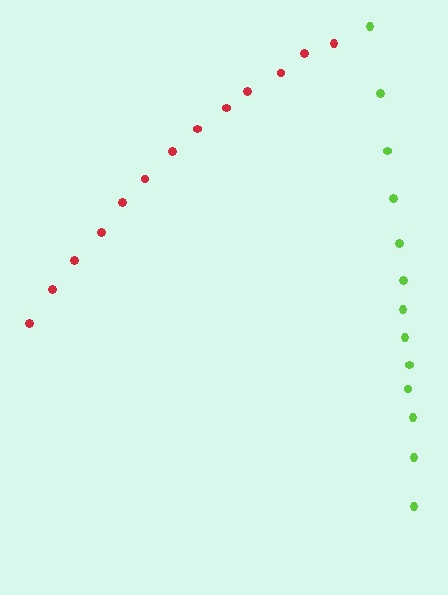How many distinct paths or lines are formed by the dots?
There are 2 distinct paths.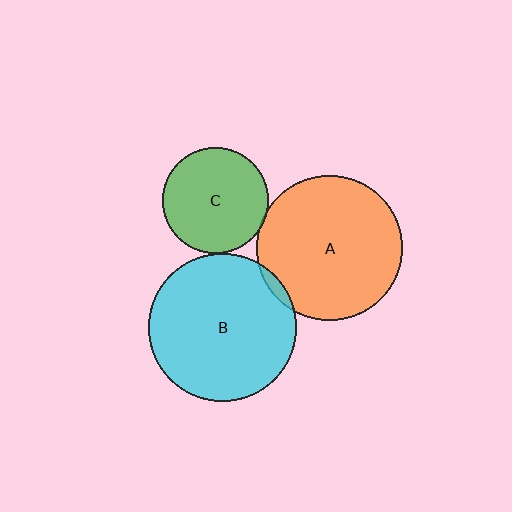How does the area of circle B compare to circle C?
Approximately 2.0 times.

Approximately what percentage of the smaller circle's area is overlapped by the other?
Approximately 5%.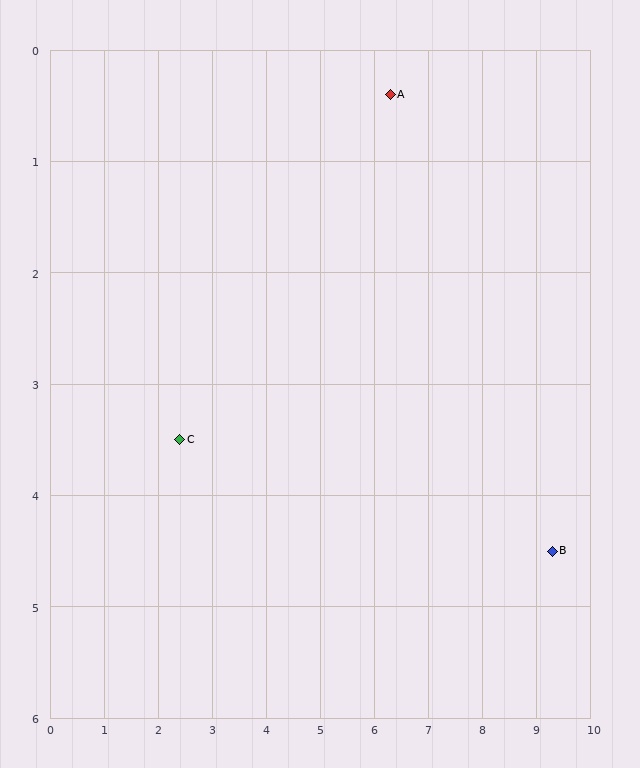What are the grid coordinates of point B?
Point B is at approximately (9.3, 4.5).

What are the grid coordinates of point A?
Point A is at approximately (6.3, 0.4).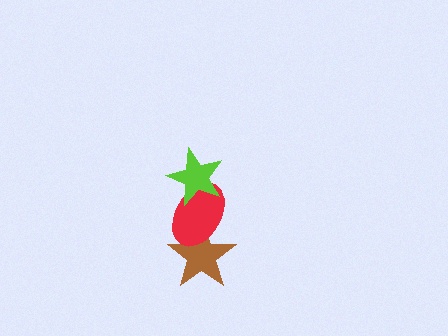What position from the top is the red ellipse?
The red ellipse is 2nd from the top.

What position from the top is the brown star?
The brown star is 3rd from the top.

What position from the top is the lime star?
The lime star is 1st from the top.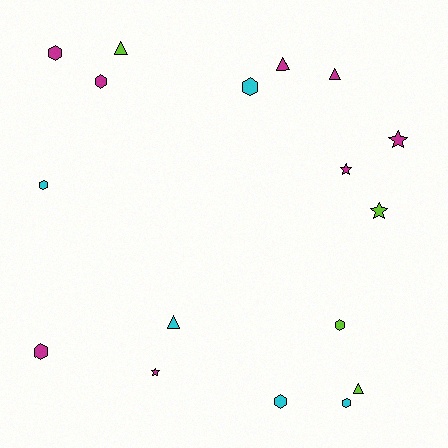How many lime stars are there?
There is 1 lime star.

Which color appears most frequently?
Magenta, with 8 objects.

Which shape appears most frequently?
Hexagon, with 8 objects.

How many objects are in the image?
There are 17 objects.